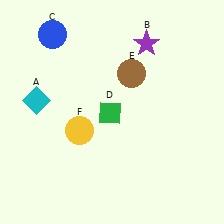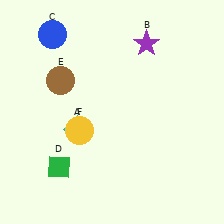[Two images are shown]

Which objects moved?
The objects that moved are: the cyan diamond (A), the green diamond (D), the brown circle (E).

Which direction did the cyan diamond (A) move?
The cyan diamond (A) moved right.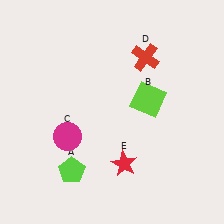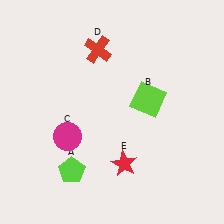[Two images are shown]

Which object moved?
The red cross (D) moved left.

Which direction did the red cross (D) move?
The red cross (D) moved left.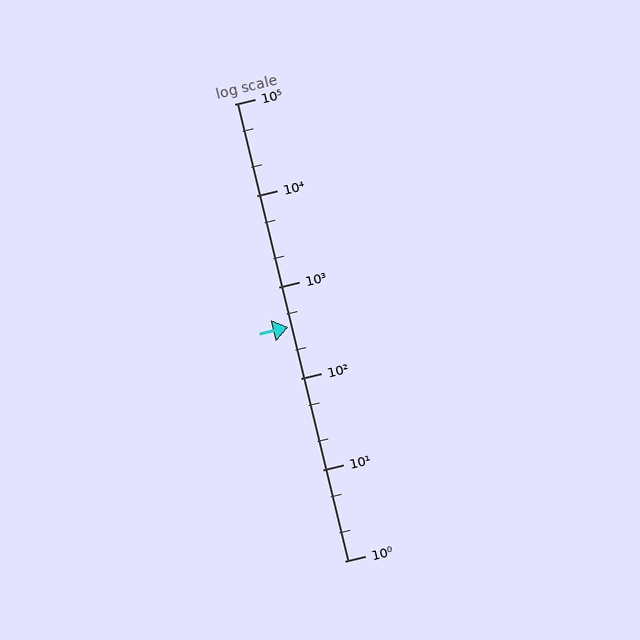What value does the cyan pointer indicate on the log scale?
The pointer indicates approximately 360.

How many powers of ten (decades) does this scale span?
The scale spans 5 decades, from 1 to 100000.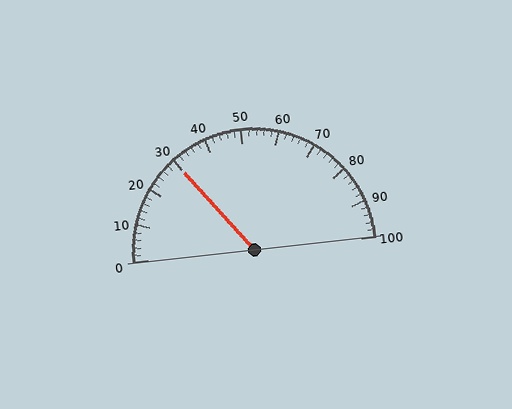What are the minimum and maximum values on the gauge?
The gauge ranges from 0 to 100.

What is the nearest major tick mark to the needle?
The nearest major tick mark is 30.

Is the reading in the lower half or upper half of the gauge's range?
The reading is in the lower half of the range (0 to 100).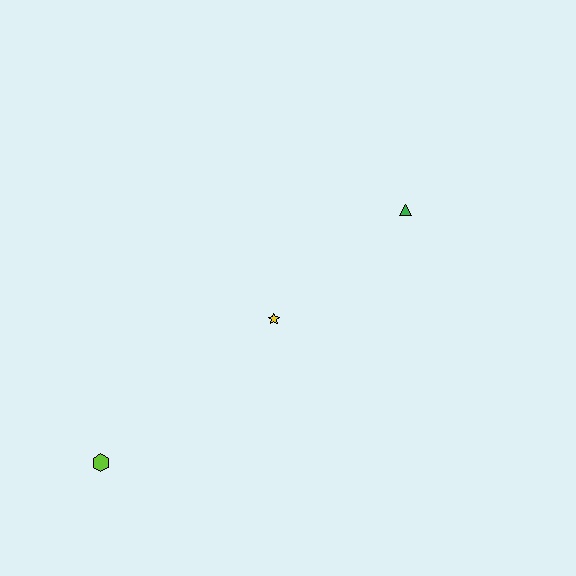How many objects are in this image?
There are 3 objects.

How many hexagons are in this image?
There is 1 hexagon.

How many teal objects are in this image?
There are no teal objects.